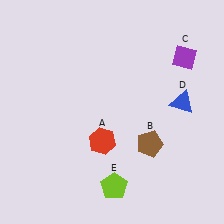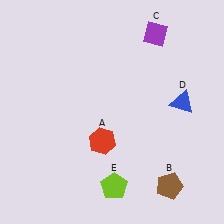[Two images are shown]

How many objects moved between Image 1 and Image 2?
2 objects moved between the two images.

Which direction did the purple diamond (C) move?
The purple diamond (C) moved left.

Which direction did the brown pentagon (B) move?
The brown pentagon (B) moved down.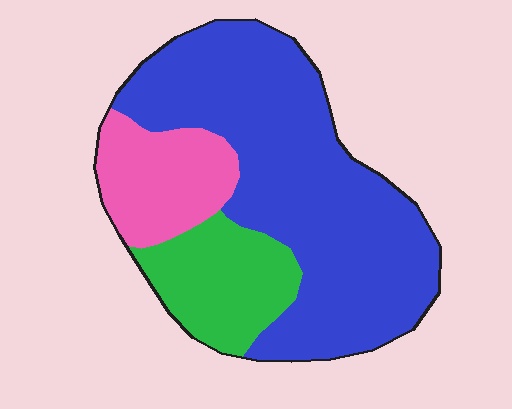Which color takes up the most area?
Blue, at roughly 65%.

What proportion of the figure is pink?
Pink takes up less than a quarter of the figure.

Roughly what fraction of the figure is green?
Green covers 18% of the figure.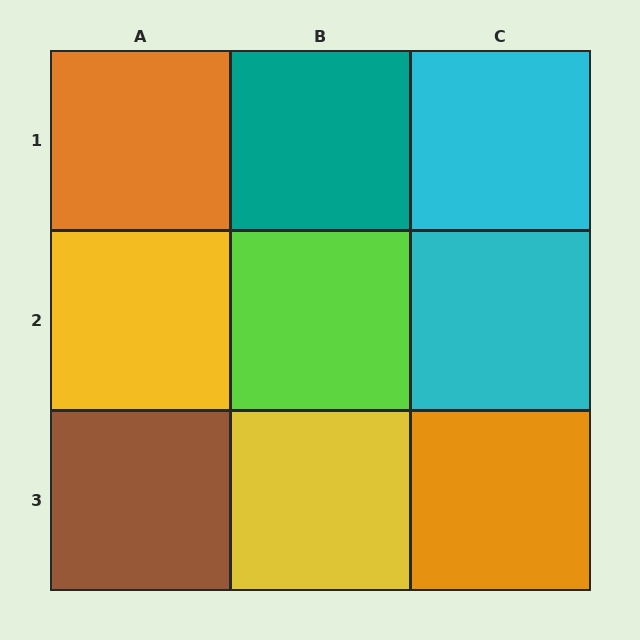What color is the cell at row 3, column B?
Yellow.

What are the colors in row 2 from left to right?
Yellow, lime, cyan.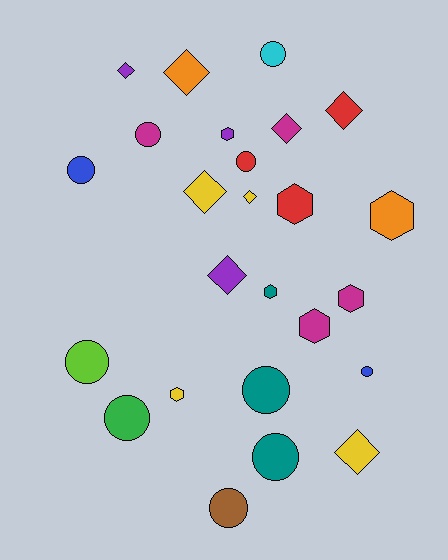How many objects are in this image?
There are 25 objects.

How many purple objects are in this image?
There are 3 purple objects.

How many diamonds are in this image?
There are 8 diamonds.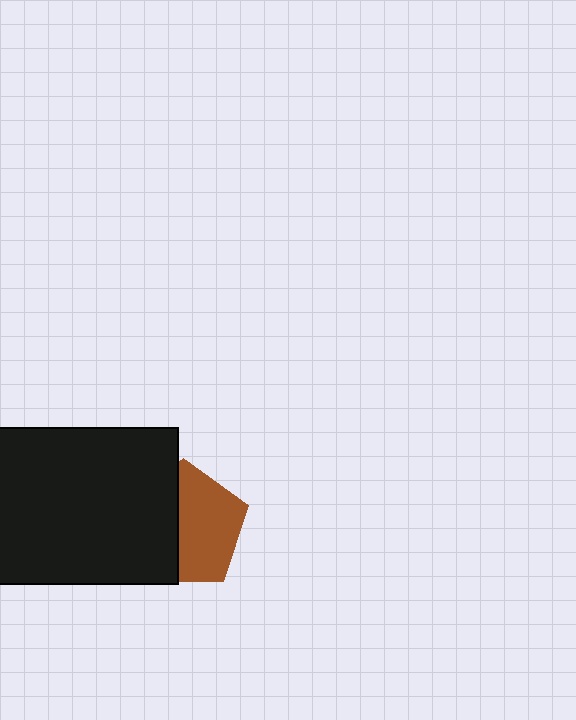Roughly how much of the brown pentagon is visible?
About half of it is visible (roughly 55%).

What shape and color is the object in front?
The object in front is a black rectangle.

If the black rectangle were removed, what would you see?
You would see the complete brown pentagon.